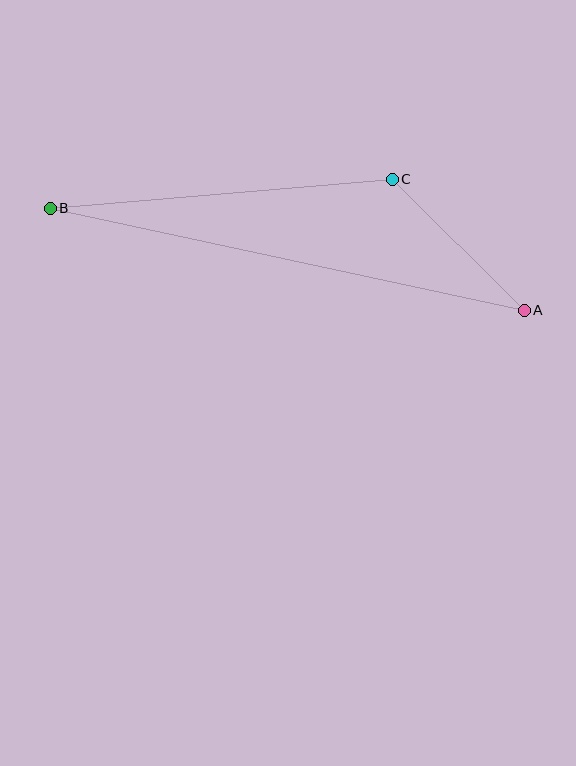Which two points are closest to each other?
Points A and C are closest to each other.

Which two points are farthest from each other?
Points A and B are farthest from each other.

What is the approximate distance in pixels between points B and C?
The distance between B and C is approximately 343 pixels.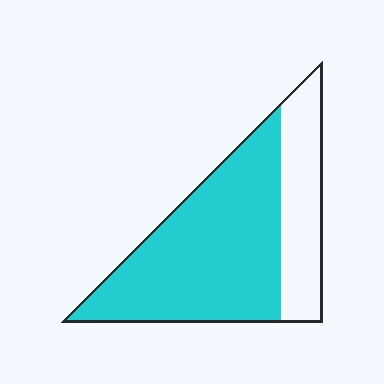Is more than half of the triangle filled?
Yes.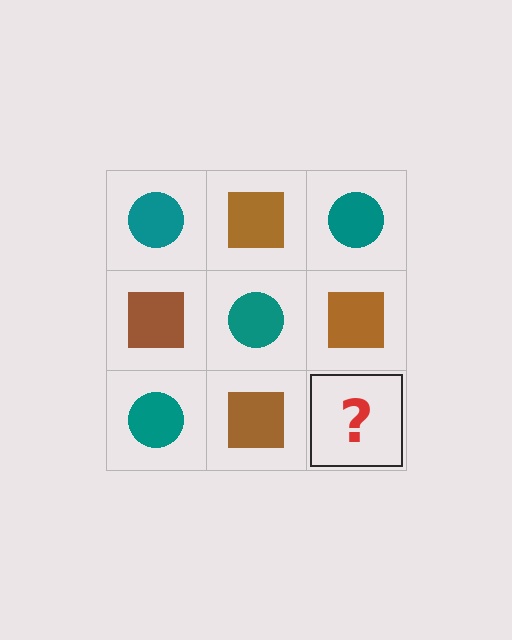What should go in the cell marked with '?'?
The missing cell should contain a teal circle.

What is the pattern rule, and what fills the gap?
The rule is that it alternates teal circle and brown square in a checkerboard pattern. The gap should be filled with a teal circle.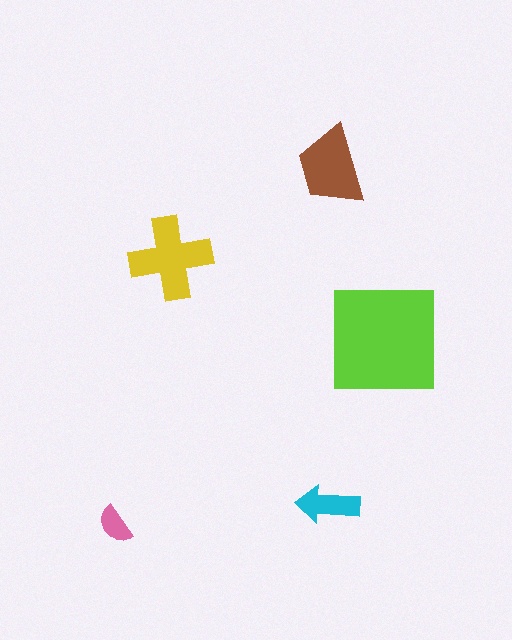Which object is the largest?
The lime square.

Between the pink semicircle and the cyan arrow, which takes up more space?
The cyan arrow.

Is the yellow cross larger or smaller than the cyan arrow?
Larger.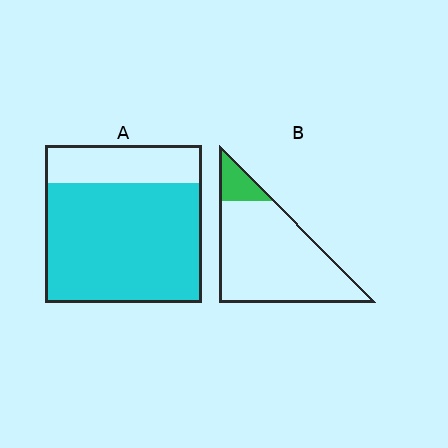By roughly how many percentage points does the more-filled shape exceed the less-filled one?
By roughly 65 percentage points (A over B).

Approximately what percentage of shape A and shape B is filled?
A is approximately 75% and B is approximately 15%.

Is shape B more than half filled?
No.